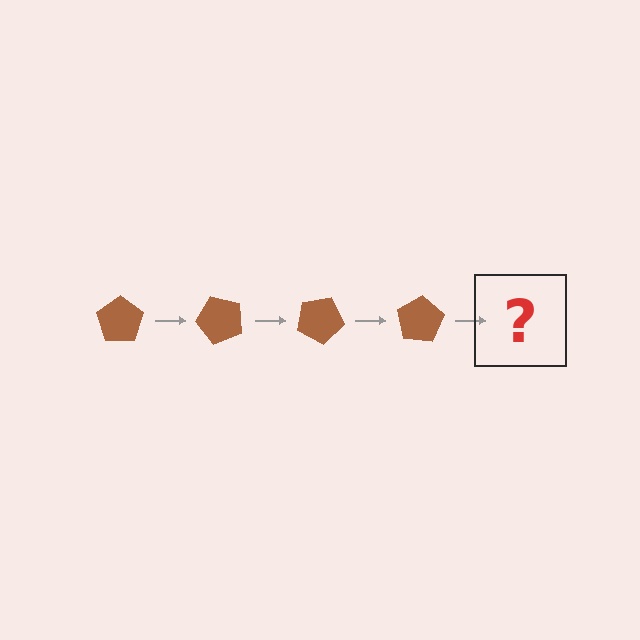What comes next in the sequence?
The next element should be a brown pentagon rotated 200 degrees.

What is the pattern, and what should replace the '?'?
The pattern is that the pentagon rotates 50 degrees each step. The '?' should be a brown pentagon rotated 200 degrees.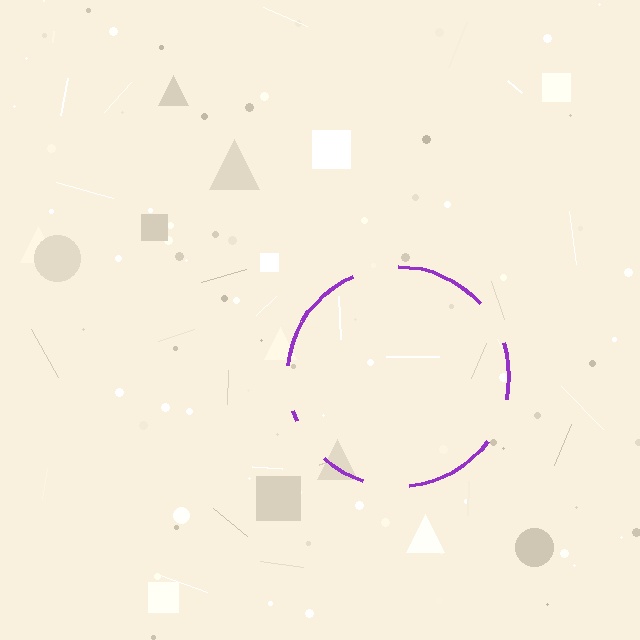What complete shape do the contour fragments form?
The contour fragments form a circle.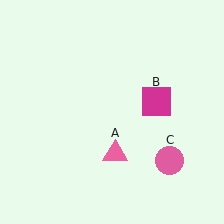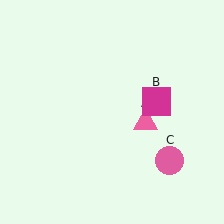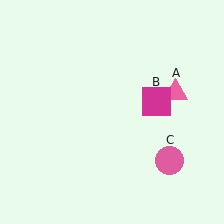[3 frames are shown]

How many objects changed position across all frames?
1 object changed position: pink triangle (object A).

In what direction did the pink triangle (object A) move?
The pink triangle (object A) moved up and to the right.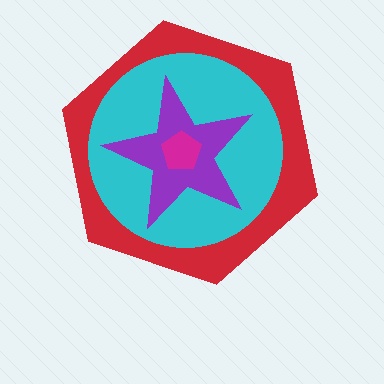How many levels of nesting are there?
4.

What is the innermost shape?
The magenta pentagon.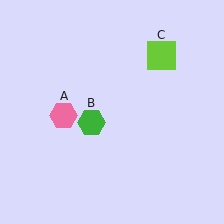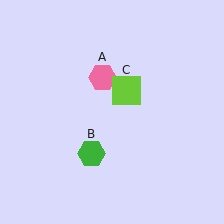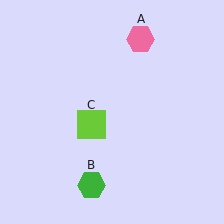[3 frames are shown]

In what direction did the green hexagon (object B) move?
The green hexagon (object B) moved down.